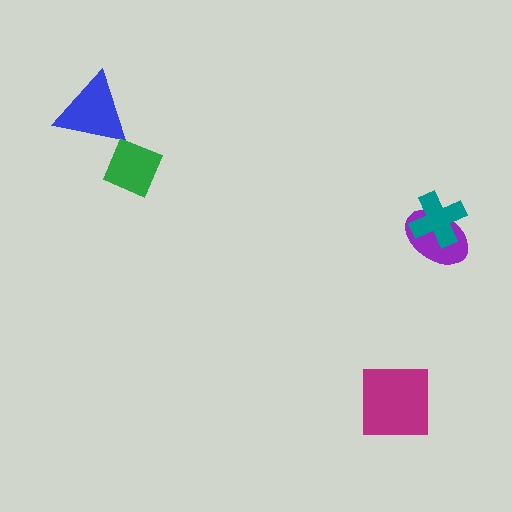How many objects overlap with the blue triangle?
0 objects overlap with the blue triangle.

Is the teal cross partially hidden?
No, no other shape covers it.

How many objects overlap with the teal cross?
1 object overlaps with the teal cross.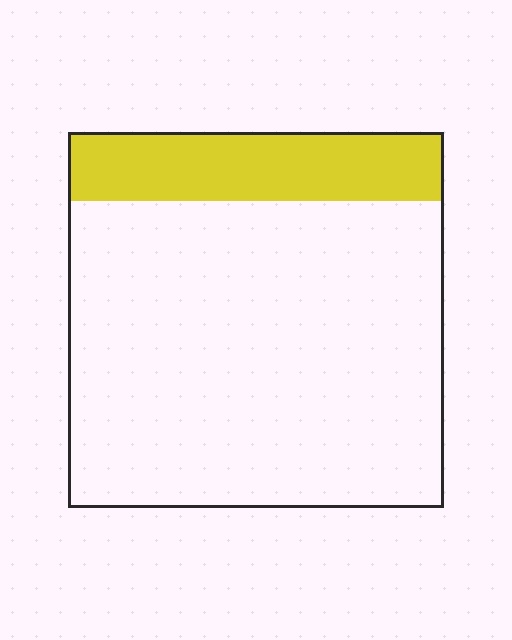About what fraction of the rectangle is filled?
About one fifth (1/5).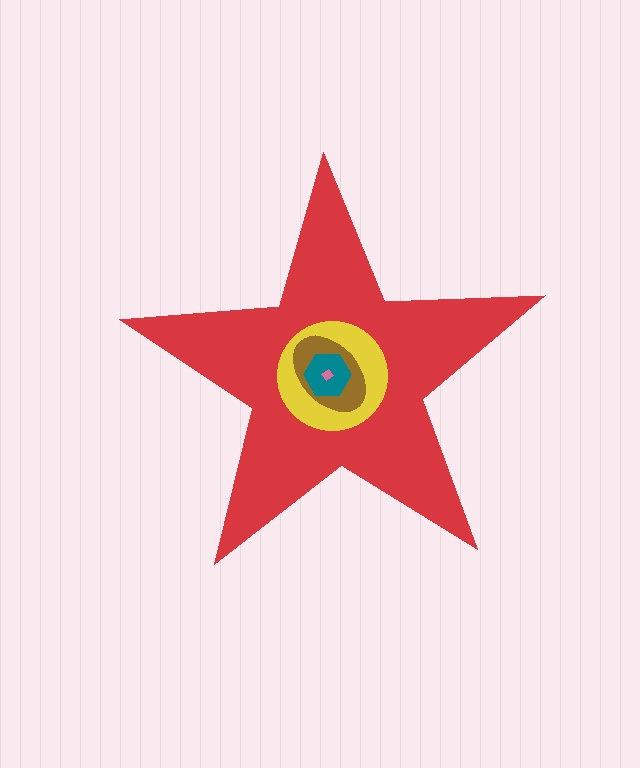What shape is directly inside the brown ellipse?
The teal hexagon.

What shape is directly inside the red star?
The yellow circle.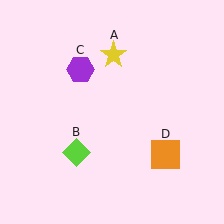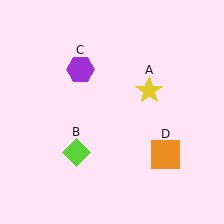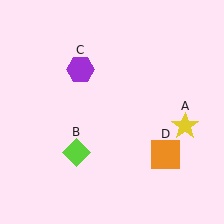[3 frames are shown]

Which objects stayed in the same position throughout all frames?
Lime diamond (object B) and purple hexagon (object C) and orange square (object D) remained stationary.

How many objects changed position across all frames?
1 object changed position: yellow star (object A).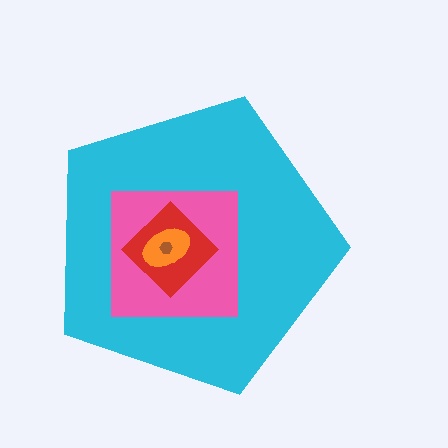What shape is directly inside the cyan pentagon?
The pink square.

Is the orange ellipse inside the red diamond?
Yes.